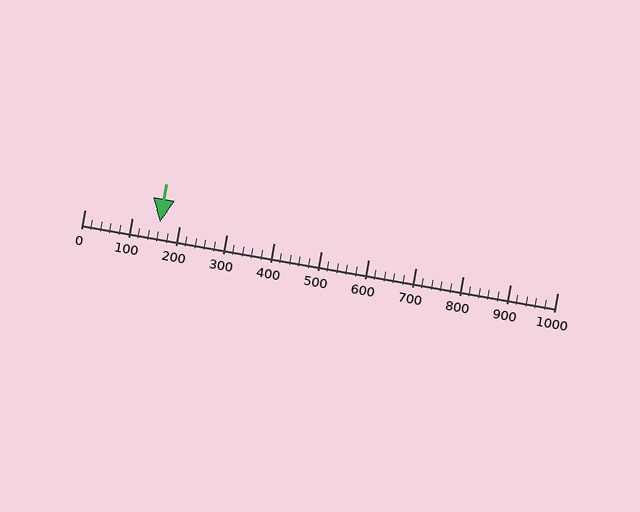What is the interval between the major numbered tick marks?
The major tick marks are spaced 100 units apart.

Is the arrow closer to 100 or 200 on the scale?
The arrow is closer to 200.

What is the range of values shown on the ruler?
The ruler shows values from 0 to 1000.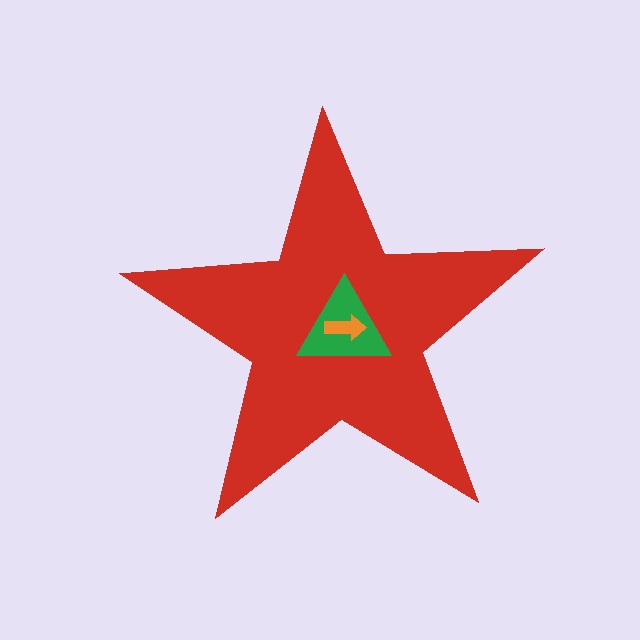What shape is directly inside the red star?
The green triangle.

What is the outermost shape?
The red star.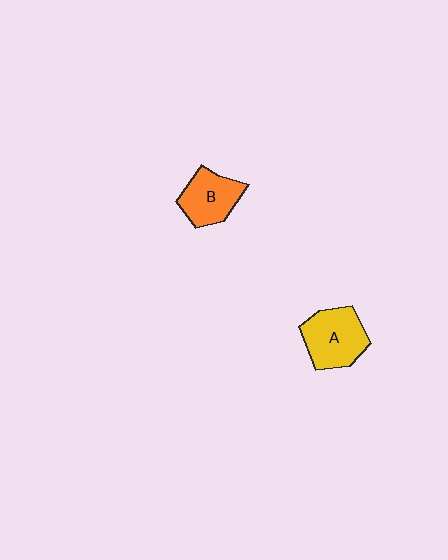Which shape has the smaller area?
Shape B (orange).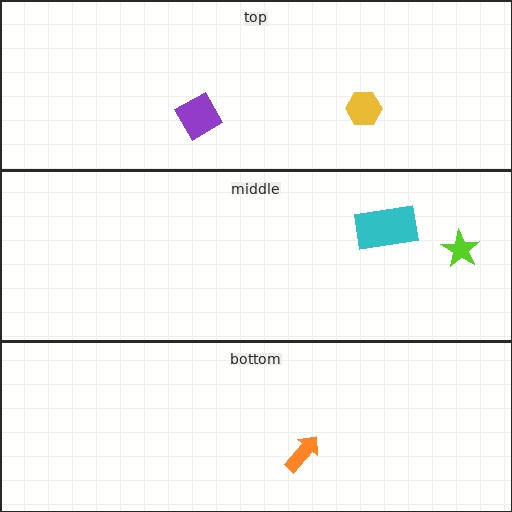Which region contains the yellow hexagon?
The top region.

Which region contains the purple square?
The top region.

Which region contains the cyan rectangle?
The middle region.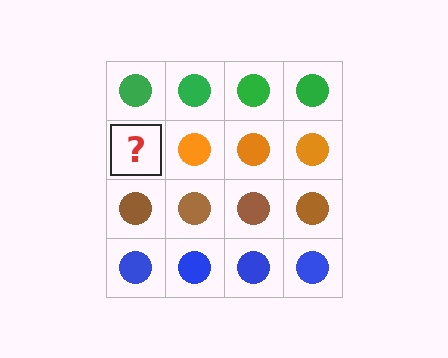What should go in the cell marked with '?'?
The missing cell should contain an orange circle.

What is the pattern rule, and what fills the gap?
The rule is that each row has a consistent color. The gap should be filled with an orange circle.